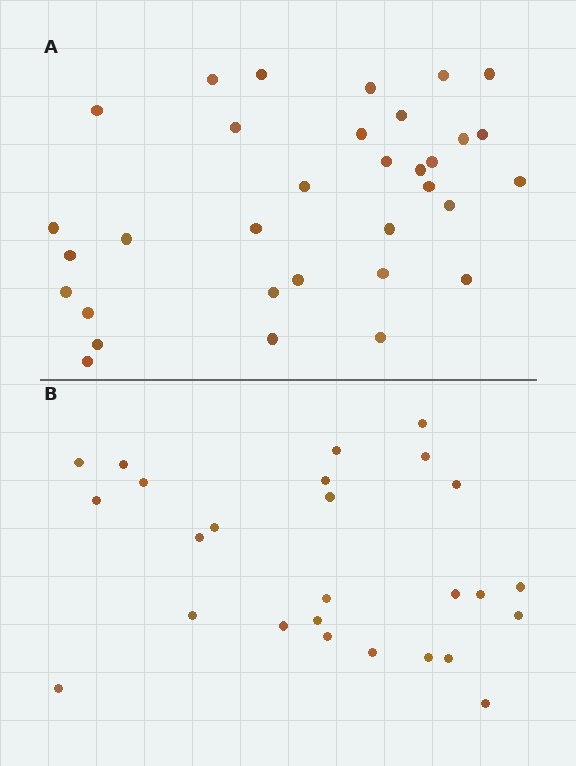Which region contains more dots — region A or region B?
Region A (the top region) has more dots.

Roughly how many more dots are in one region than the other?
Region A has roughly 8 or so more dots than region B.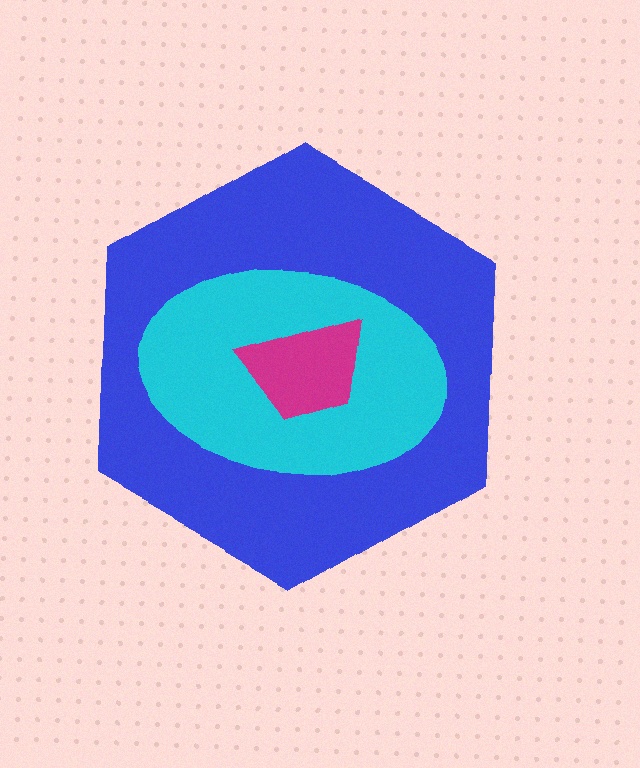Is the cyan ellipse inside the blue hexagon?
Yes.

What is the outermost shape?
The blue hexagon.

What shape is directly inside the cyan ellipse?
The magenta trapezoid.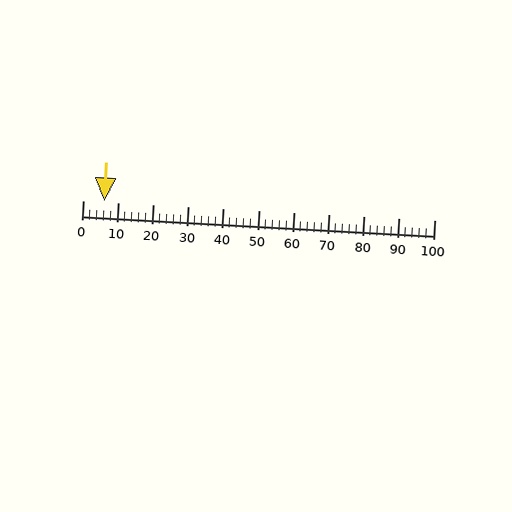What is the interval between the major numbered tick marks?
The major tick marks are spaced 10 units apart.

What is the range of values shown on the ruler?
The ruler shows values from 0 to 100.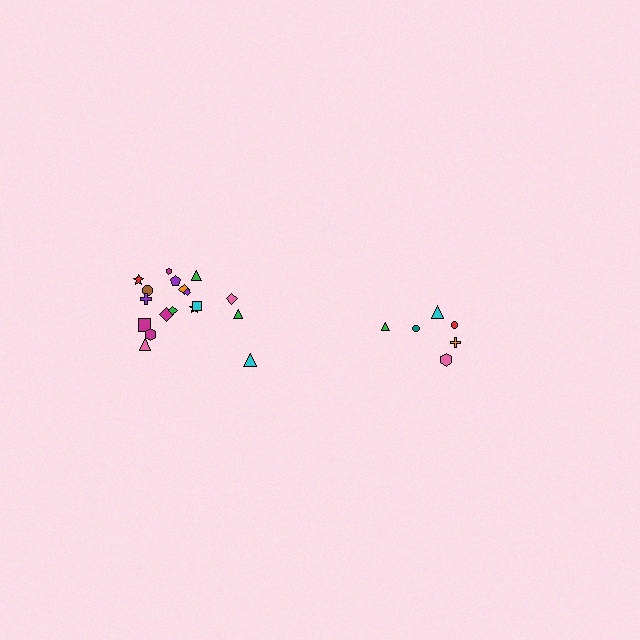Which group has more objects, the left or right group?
The left group.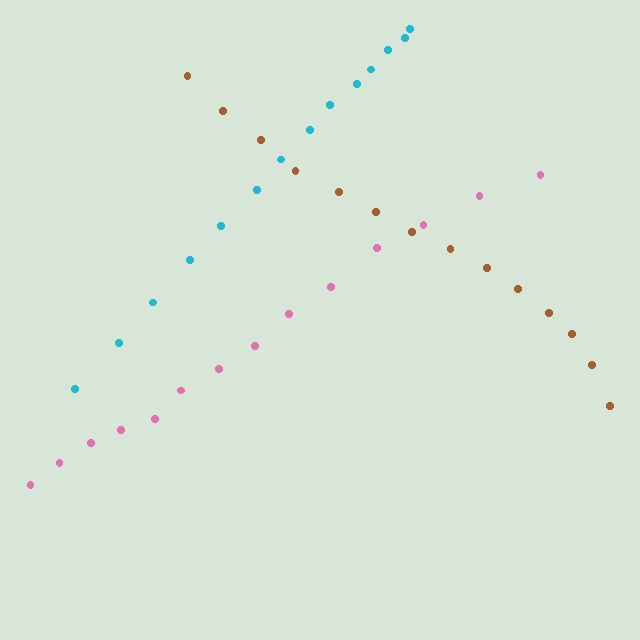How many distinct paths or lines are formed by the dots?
There are 3 distinct paths.